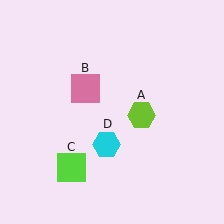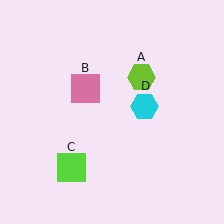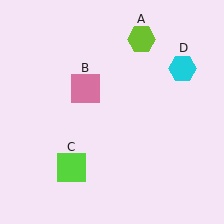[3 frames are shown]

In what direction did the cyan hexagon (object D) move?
The cyan hexagon (object D) moved up and to the right.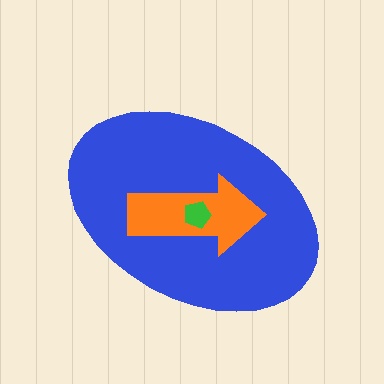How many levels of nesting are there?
3.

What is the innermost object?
The green pentagon.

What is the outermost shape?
The blue ellipse.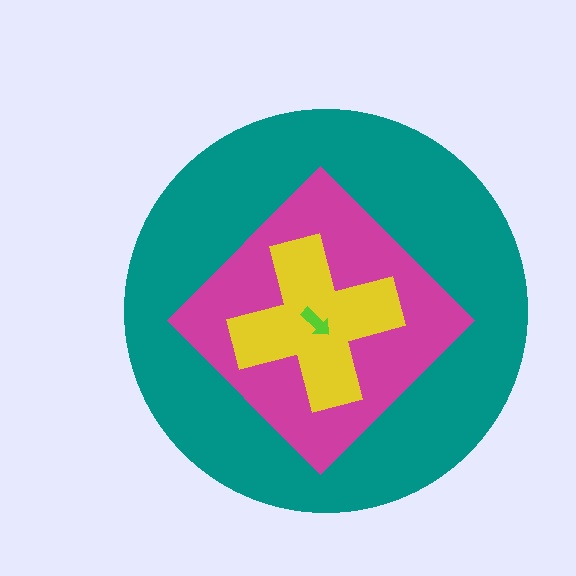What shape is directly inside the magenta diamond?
The yellow cross.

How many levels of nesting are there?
4.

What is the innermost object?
The lime arrow.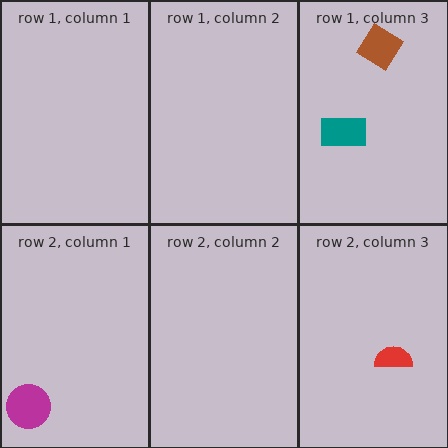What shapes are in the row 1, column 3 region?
The teal rectangle, the brown diamond.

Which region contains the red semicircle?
The row 2, column 3 region.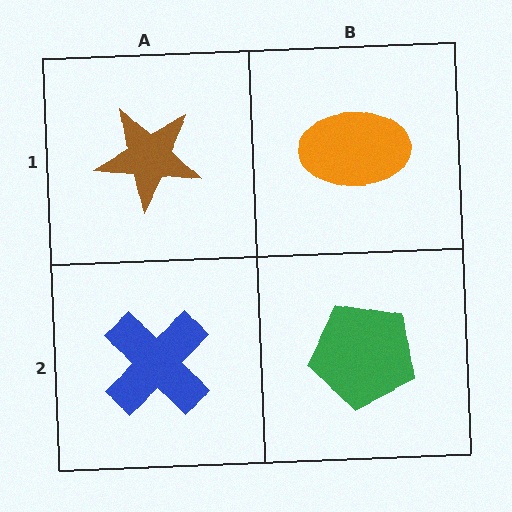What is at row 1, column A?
A brown star.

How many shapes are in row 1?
2 shapes.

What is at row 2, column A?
A blue cross.